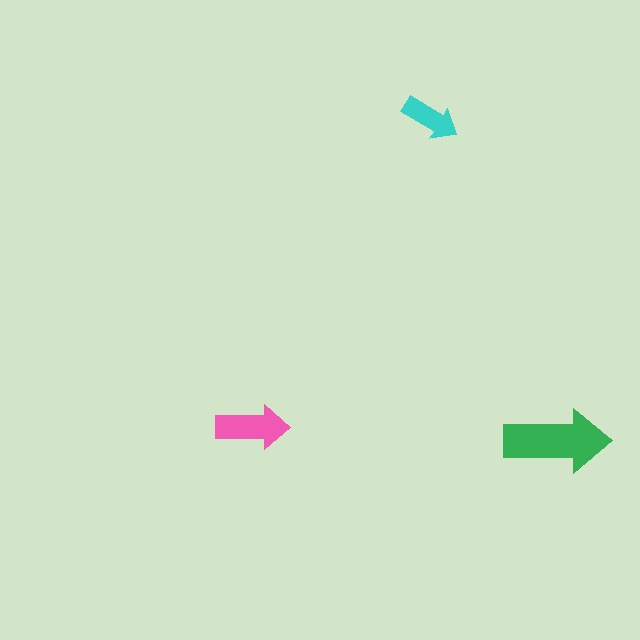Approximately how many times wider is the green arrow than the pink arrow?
About 1.5 times wider.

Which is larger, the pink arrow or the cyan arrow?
The pink one.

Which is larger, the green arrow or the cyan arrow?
The green one.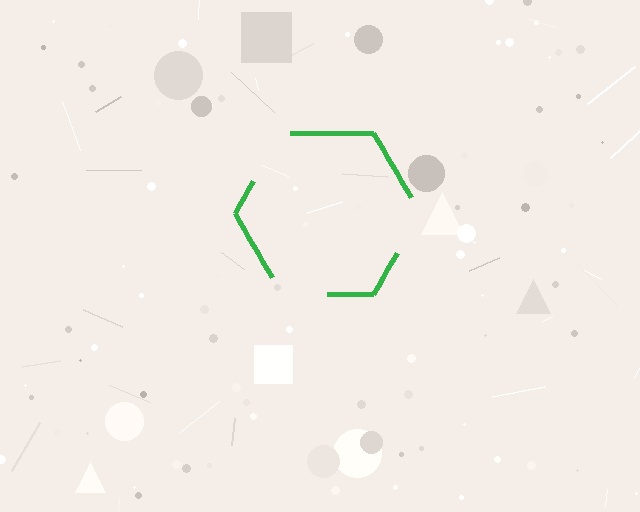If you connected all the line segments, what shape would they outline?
They would outline a hexagon.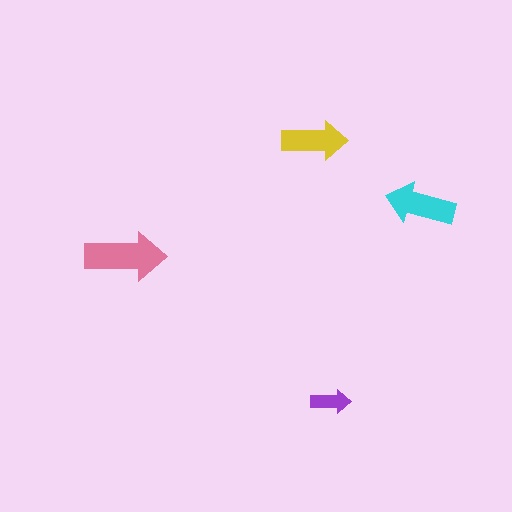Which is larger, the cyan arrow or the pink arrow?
The pink one.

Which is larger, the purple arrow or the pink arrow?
The pink one.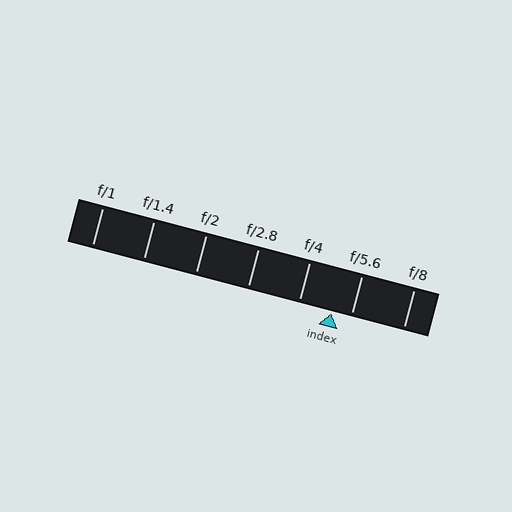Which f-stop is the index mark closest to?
The index mark is closest to f/5.6.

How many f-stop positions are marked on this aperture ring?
There are 7 f-stop positions marked.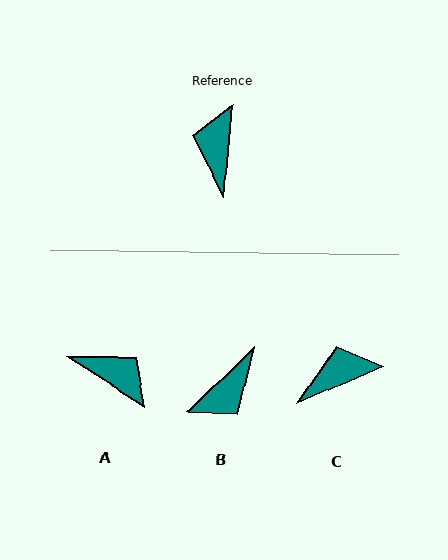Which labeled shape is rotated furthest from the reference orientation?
B, about 140 degrees away.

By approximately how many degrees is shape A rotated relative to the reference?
Approximately 118 degrees clockwise.